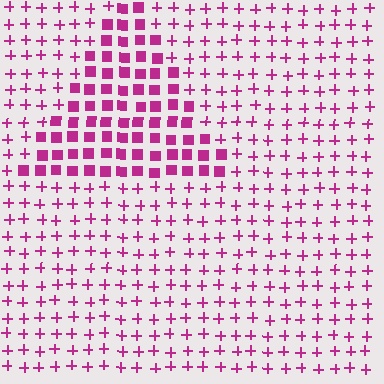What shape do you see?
I see a triangle.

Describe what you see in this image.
The image is filled with small magenta elements arranged in a uniform grid. A triangle-shaped region contains squares, while the surrounding area contains plus signs. The boundary is defined purely by the change in element shape.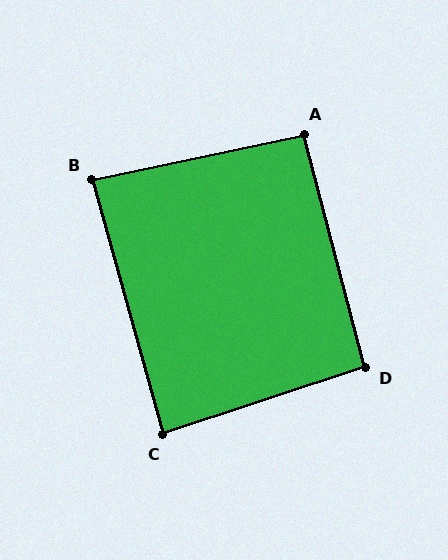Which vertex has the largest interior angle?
D, at approximately 94 degrees.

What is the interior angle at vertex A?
Approximately 93 degrees (approximately right).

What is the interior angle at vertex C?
Approximately 87 degrees (approximately right).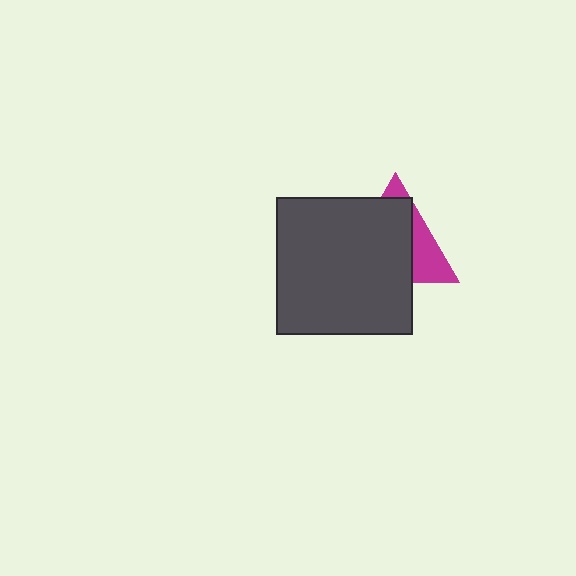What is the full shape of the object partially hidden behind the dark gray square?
The partially hidden object is a magenta triangle.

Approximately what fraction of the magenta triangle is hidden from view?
Roughly 68% of the magenta triangle is hidden behind the dark gray square.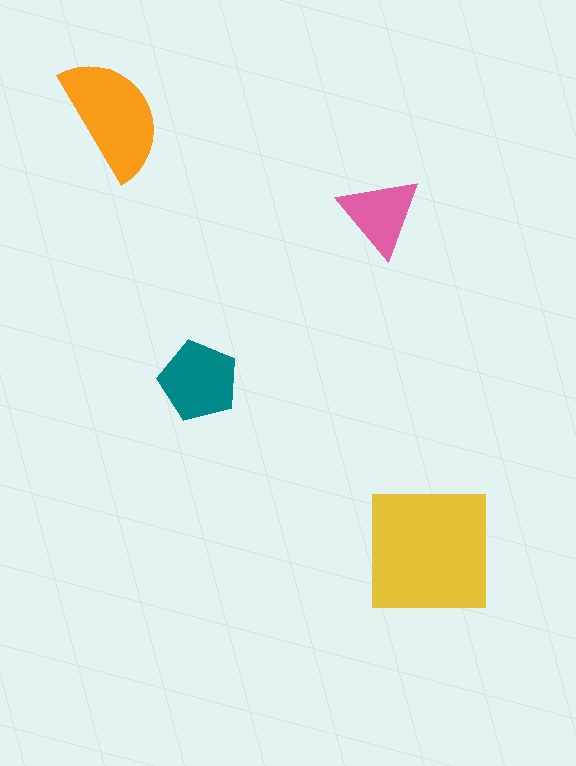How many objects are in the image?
There are 4 objects in the image.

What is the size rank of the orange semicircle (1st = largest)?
2nd.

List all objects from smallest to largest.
The pink triangle, the teal pentagon, the orange semicircle, the yellow square.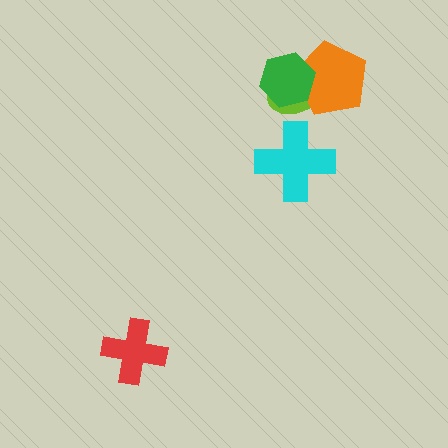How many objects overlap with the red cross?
0 objects overlap with the red cross.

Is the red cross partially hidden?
No, no other shape covers it.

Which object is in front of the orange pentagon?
The green hexagon is in front of the orange pentagon.